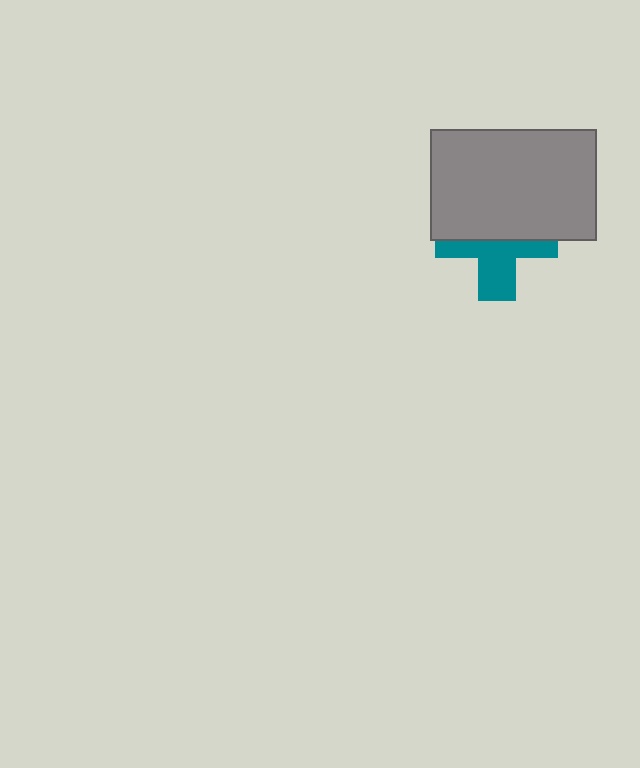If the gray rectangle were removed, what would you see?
You would see the complete teal cross.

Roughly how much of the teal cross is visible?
About half of it is visible (roughly 46%).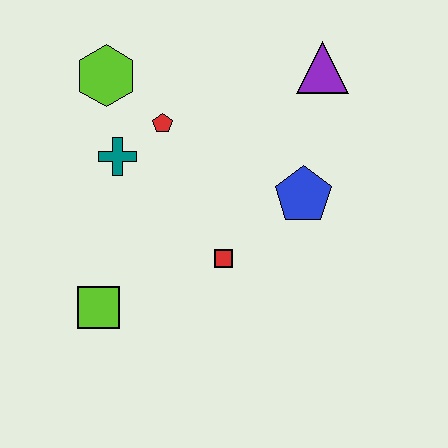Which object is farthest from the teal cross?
The purple triangle is farthest from the teal cross.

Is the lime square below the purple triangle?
Yes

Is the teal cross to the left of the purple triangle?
Yes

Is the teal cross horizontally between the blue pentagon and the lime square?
Yes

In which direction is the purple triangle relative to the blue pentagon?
The purple triangle is above the blue pentagon.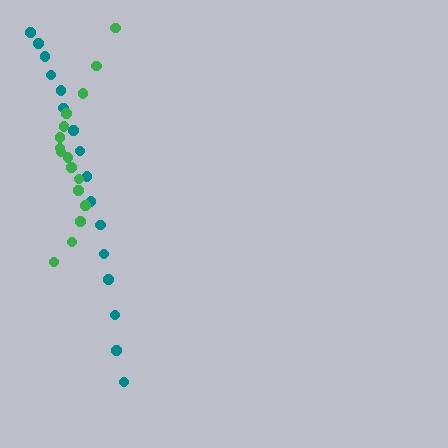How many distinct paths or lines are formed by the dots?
There are 2 distinct paths.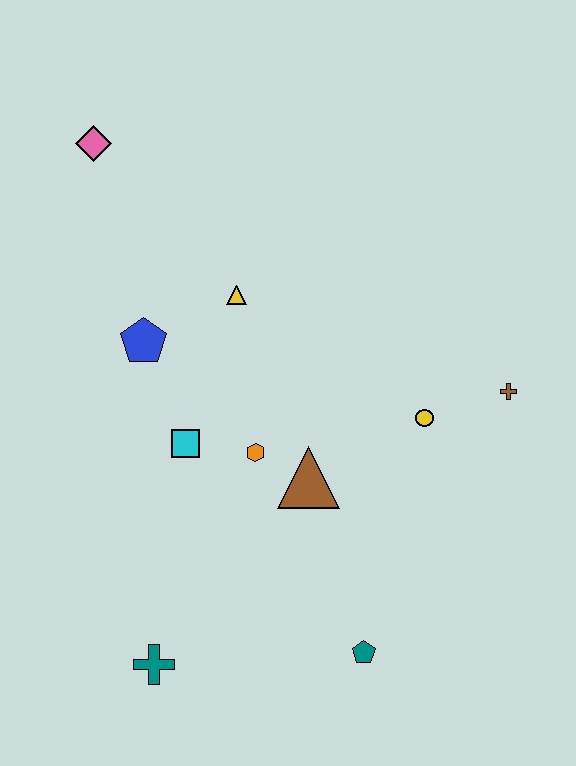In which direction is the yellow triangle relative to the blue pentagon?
The yellow triangle is to the right of the blue pentagon.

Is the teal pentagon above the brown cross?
No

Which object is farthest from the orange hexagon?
The pink diamond is farthest from the orange hexagon.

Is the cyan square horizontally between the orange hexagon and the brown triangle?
No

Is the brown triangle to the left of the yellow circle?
Yes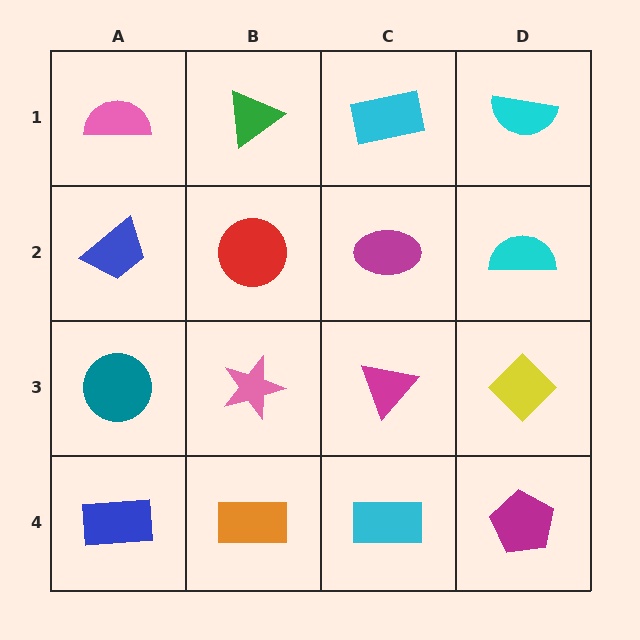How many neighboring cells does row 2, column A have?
3.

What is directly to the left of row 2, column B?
A blue trapezoid.